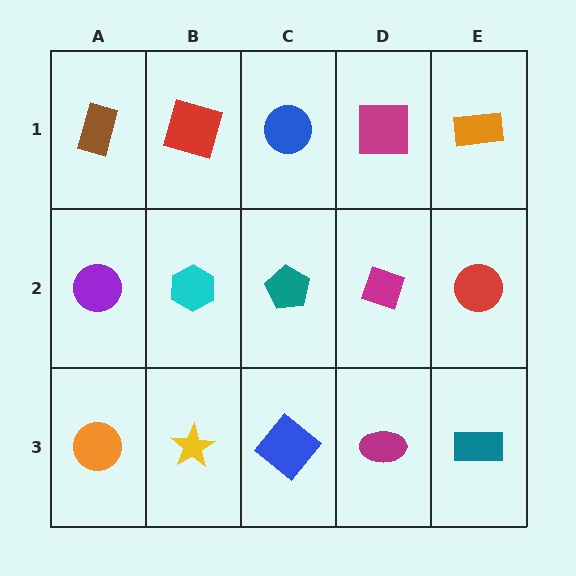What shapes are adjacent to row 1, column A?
A purple circle (row 2, column A), a red square (row 1, column B).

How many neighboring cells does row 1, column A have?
2.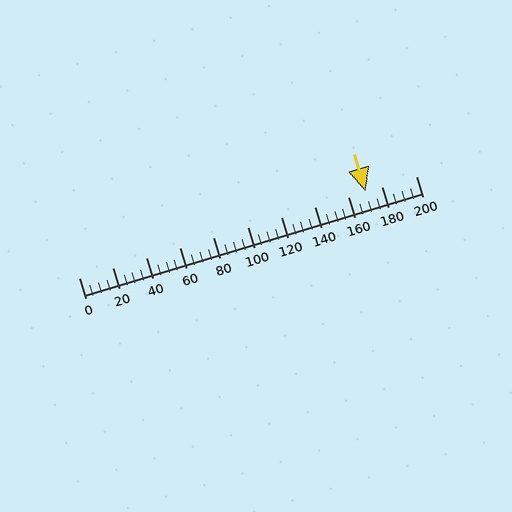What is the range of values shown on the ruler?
The ruler shows values from 0 to 200.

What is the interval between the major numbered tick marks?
The major tick marks are spaced 20 units apart.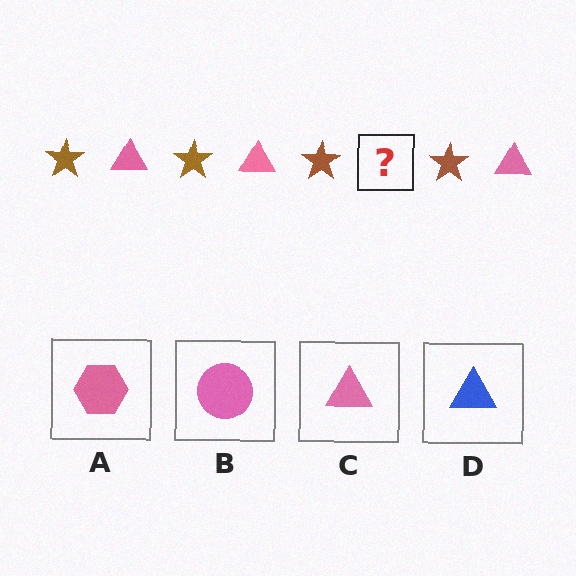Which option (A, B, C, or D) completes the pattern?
C.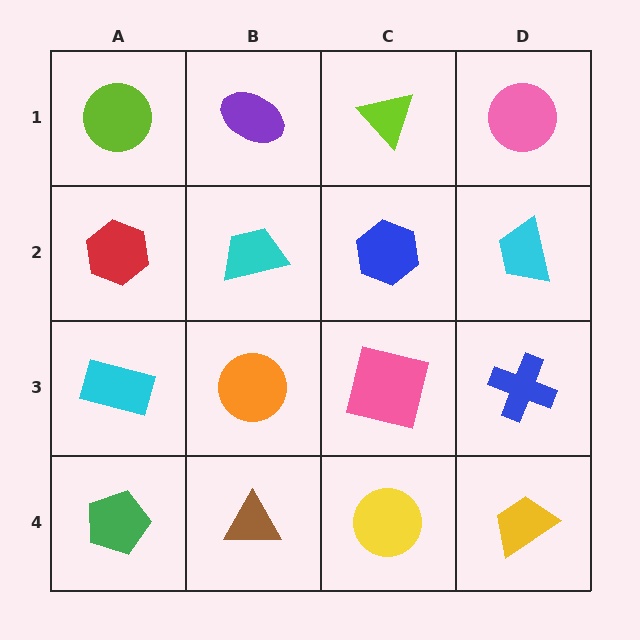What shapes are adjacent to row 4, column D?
A blue cross (row 3, column D), a yellow circle (row 4, column C).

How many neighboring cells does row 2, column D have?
3.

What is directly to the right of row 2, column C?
A cyan trapezoid.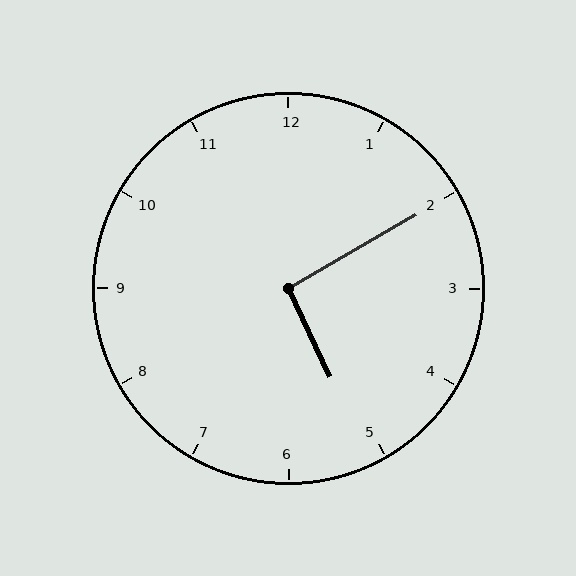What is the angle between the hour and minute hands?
Approximately 95 degrees.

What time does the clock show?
5:10.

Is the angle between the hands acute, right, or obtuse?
It is right.